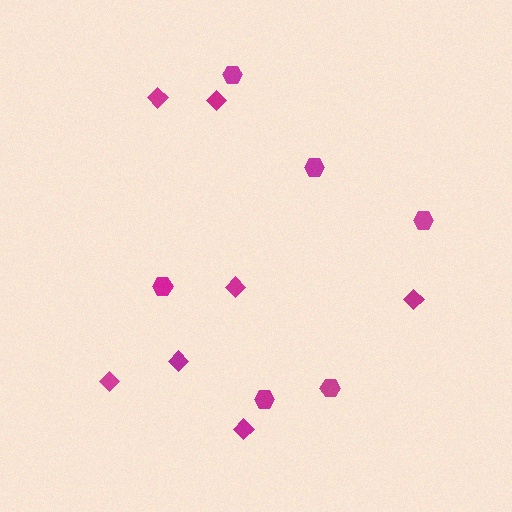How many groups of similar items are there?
There are 2 groups: one group of diamonds (7) and one group of hexagons (6).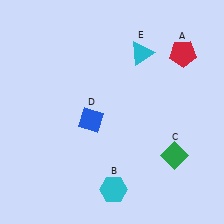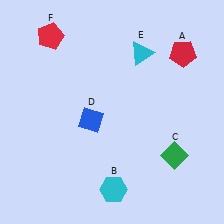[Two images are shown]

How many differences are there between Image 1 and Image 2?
There is 1 difference between the two images.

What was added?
A red pentagon (F) was added in Image 2.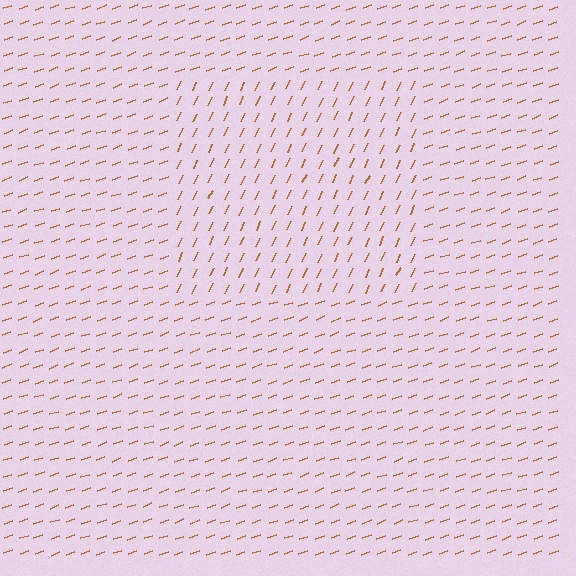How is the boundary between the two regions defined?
The boundary is defined purely by a change in line orientation (approximately 45 degrees difference). All lines are the same color and thickness.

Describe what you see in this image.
The image is filled with small brown line segments. A rectangle region in the image has lines oriented differently from the surrounding lines, creating a visible texture boundary.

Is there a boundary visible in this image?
Yes, there is a texture boundary formed by a change in line orientation.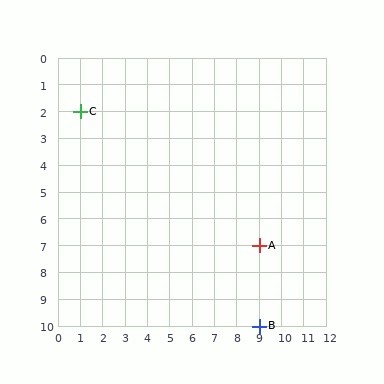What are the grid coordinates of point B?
Point B is at grid coordinates (9, 10).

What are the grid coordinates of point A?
Point A is at grid coordinates (9, 7).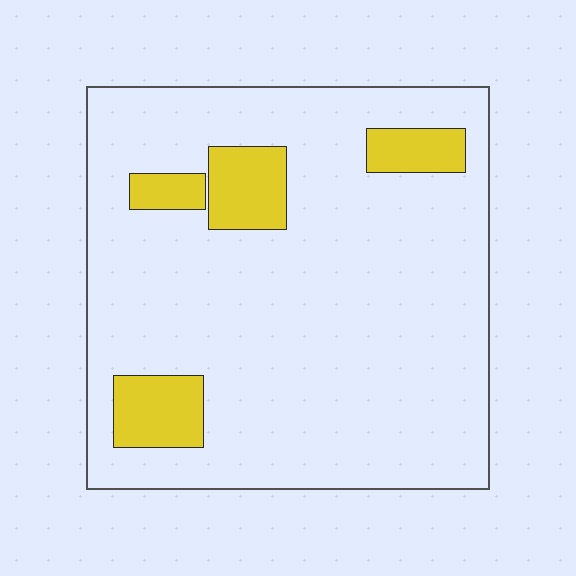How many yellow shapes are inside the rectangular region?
4.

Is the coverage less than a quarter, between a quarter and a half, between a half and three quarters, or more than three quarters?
Less than a quarter.